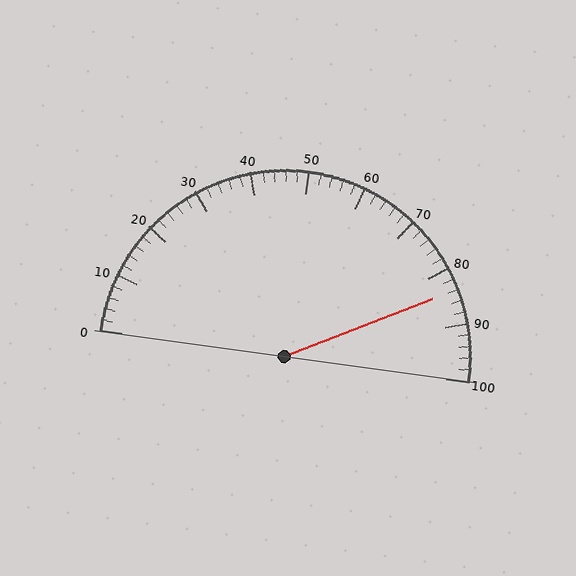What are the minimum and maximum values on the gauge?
The gauge ranges from 0 to 100.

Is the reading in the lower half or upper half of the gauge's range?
The reading is in the upper half of the range (0 to 100).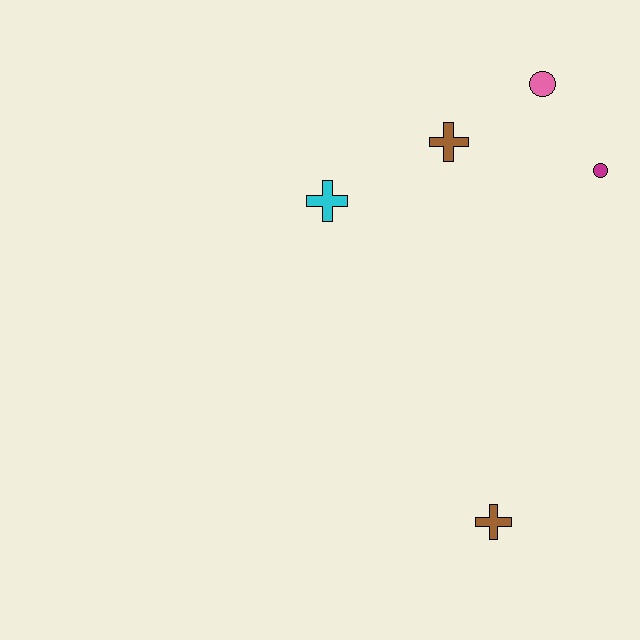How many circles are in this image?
There are 2 circles.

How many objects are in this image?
There are 5 objects.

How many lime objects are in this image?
There are no lime objects.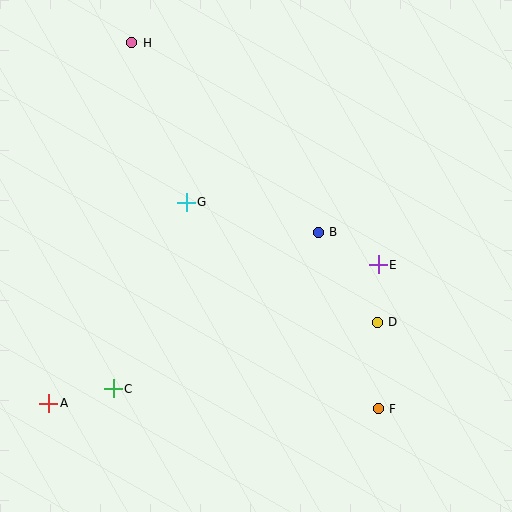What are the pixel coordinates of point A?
Point A is at (49, 403).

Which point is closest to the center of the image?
Point B at (318, 232) is closest to the center.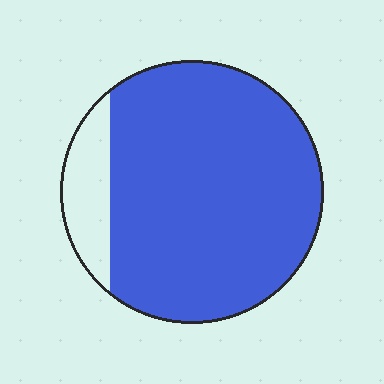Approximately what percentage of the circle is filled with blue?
Approximately 85%.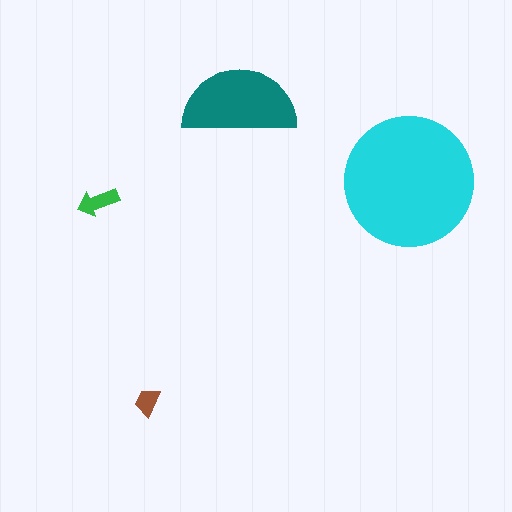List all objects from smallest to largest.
The brown trapezoid, the green arrow, the teal semicircle, the cyan circle.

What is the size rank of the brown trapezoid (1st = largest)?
4th.